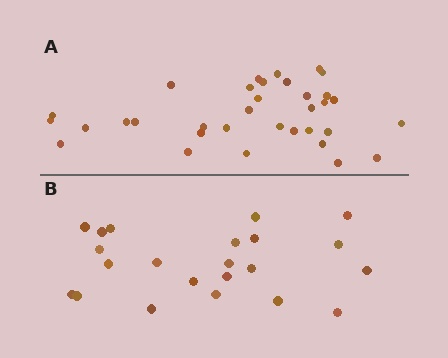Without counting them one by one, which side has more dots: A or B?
Region A (the top region) has more dots.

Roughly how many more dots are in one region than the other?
Region A has roughly 12 or so more dots than region B.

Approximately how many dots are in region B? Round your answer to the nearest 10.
About 20 dots. (The exact count is 22, which rounds to 20.)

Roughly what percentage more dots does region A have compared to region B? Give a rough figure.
About 55% more.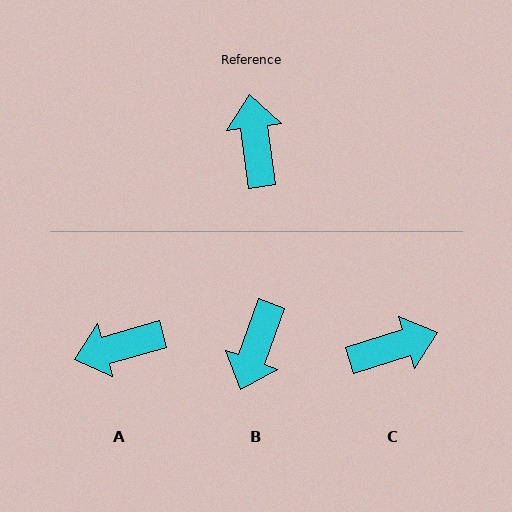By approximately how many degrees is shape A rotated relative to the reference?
Approximately 98 degrees counter-clockwise.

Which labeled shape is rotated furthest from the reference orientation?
B, about 153 degrees away.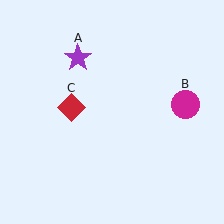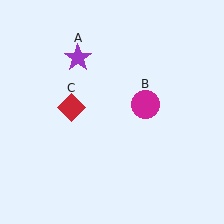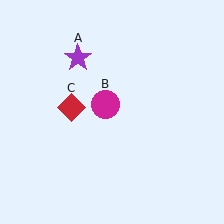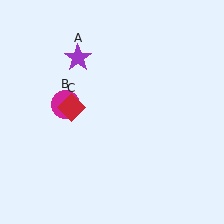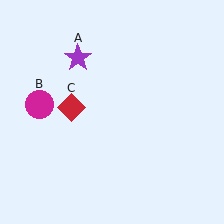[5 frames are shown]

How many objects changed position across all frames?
1 object changed position: magenta circle (object B).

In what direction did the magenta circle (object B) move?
The magenta circle (object B) moved left.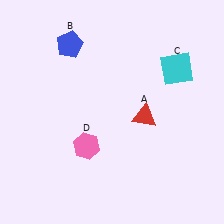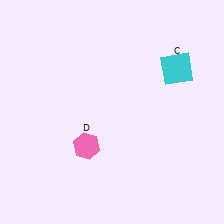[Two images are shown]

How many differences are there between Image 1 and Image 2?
There are 2 differences between the two images.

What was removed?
The blue pentagon (B), the red triangle (A) were removed in Image 2.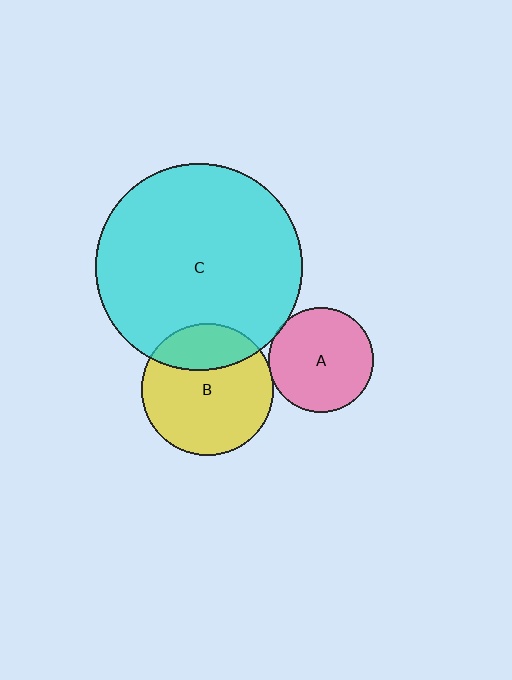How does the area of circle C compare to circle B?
Approximately 2.5 times.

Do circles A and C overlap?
Yes.